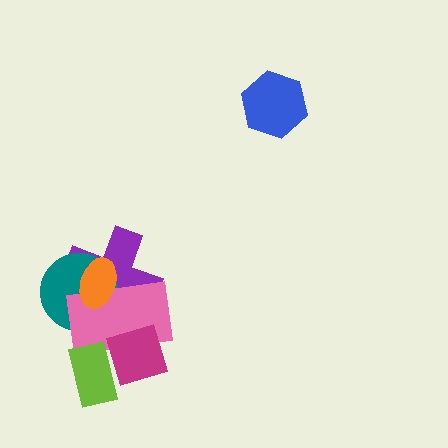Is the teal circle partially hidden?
Yes, it is partially covered by another shape.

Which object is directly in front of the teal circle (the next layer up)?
The pink rectangle is directly in front of the teal circle.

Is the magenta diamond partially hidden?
No, no other shape covers it.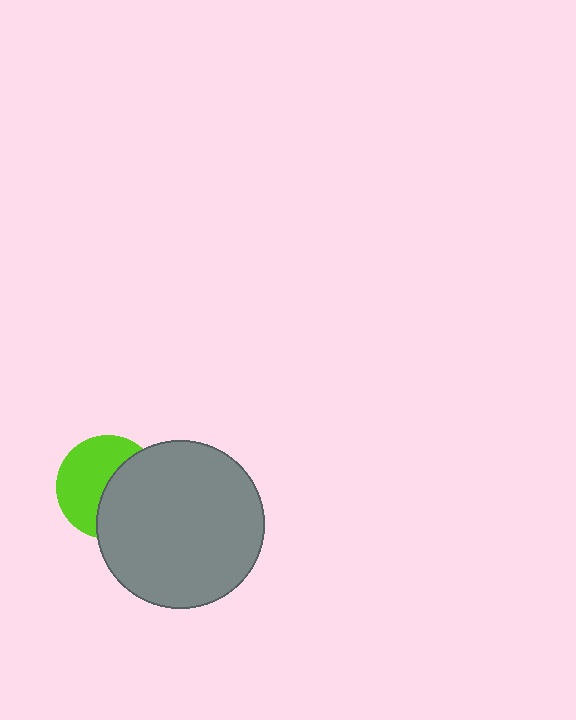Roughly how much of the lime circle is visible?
About half of it is visible (roughly 53%).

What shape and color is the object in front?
The object in front is a gray circle.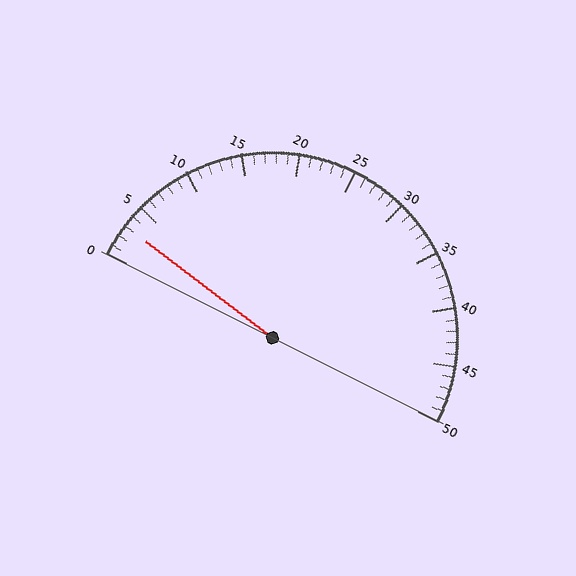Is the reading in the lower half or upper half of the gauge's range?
The reading is in the lower half of the range (0 to 50).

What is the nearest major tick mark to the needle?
The nearest major tick mark is 5.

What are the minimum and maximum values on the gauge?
The gauge ranges from 0 to 50.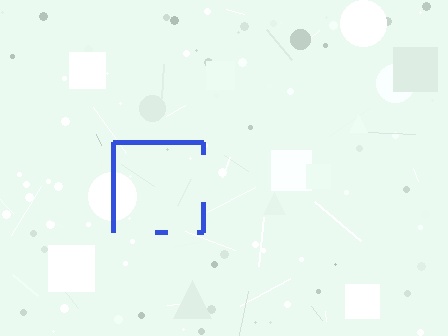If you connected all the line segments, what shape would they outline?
They would outline a square.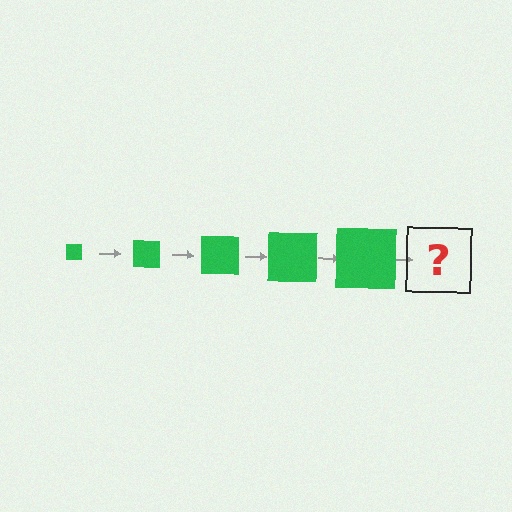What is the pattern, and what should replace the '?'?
The pattern is that the square gets progressively larger each step. The '?' should be a green square, larger than the previous one.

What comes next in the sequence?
The next element should be a green square, larger than the previous one.